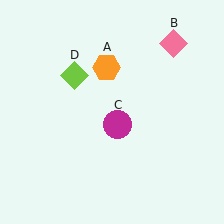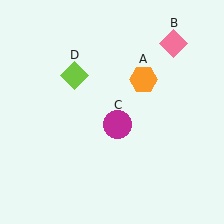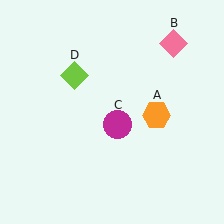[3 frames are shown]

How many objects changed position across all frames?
1 object changed position: orange hexagon (object A).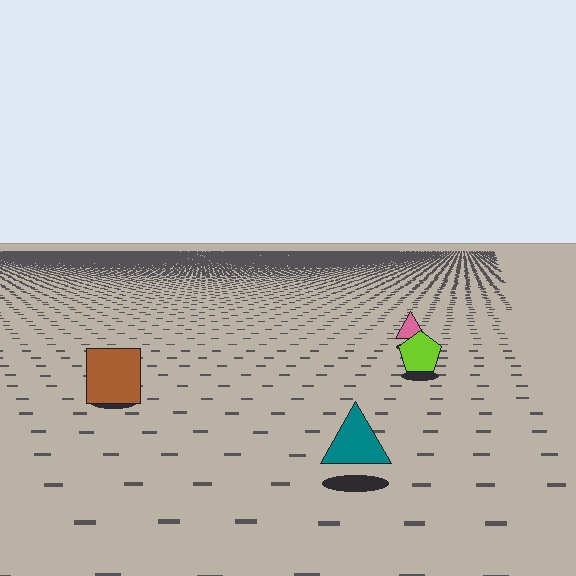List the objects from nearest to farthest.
From nearest to farthest: the teal triangle, the brown square, the lime pentagon, the pink triangle.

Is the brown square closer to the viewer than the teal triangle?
No. The teal triangle is closer — you can tell from the texture gradient: the ground texture is coarser near it.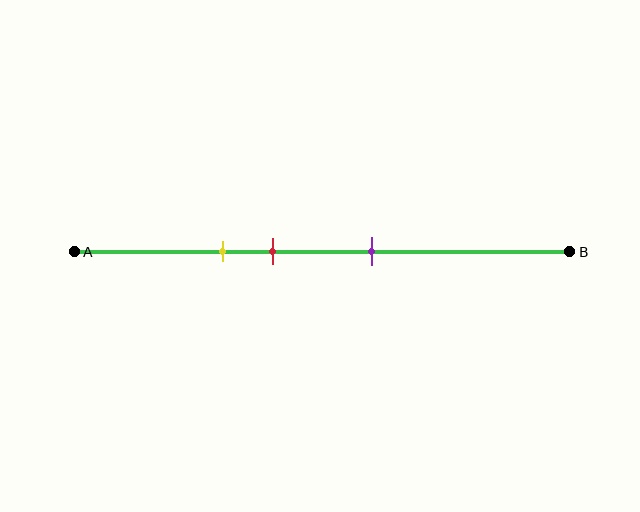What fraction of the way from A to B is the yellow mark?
The yellow mark is approximately 30% (0.3) of the way from A to B.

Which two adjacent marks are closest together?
The yellow and red marks are the closest adjacent pair.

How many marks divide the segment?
There are 3 marks dividing the segment.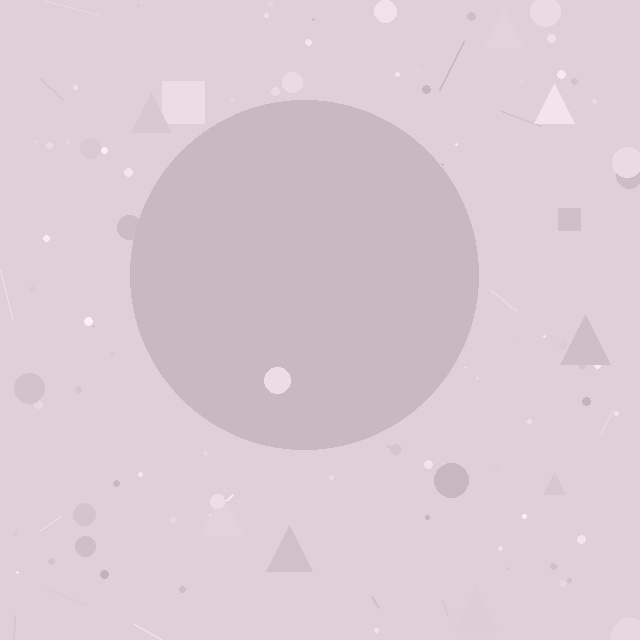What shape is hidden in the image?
A circle is hidden in the image.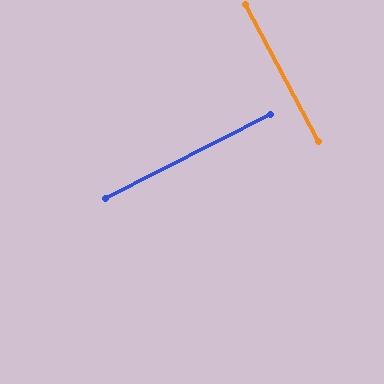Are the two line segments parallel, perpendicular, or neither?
Perpendicular — they meet at approximately 89°.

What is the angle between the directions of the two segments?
Approximately 89 degrees.